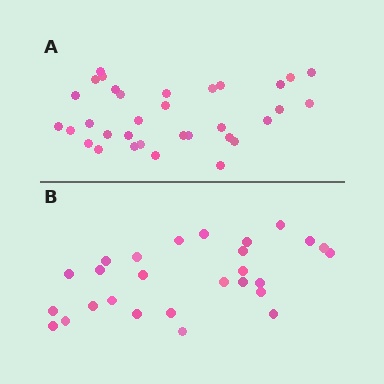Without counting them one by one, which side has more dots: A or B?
Region A (the top region) has more dots.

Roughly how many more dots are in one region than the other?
Region A has about 6 more dots than region B.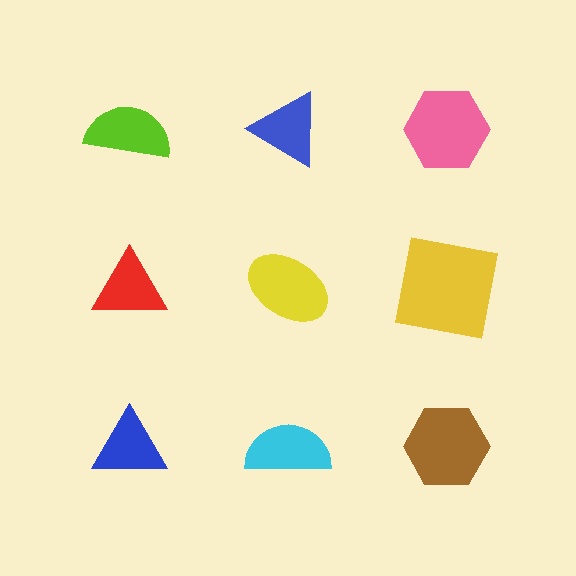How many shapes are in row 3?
3 shapes.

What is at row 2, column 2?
A yellow ellipse.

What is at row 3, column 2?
A cyan semicircle.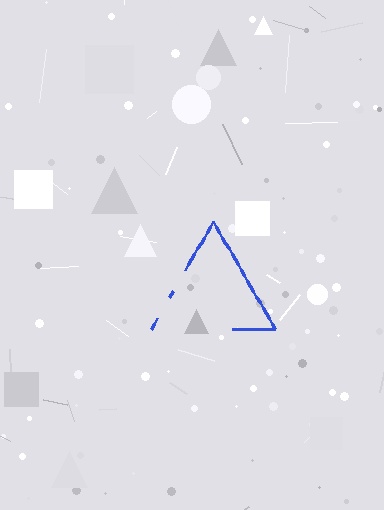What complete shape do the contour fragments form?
The contour fragments form a triangle.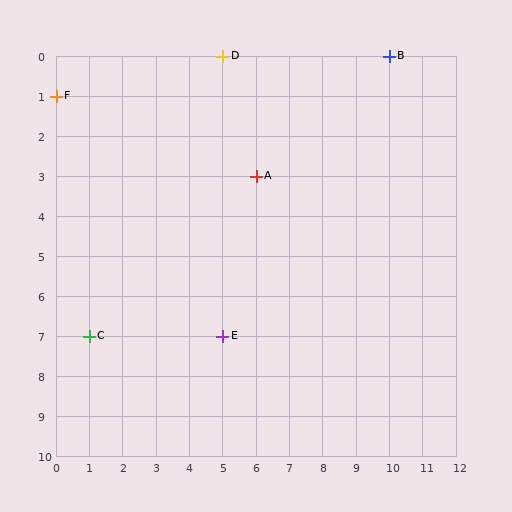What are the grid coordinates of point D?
Point D is at grid coordinates (5, 0).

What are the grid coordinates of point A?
Point A is at grid coordinates (6, 3).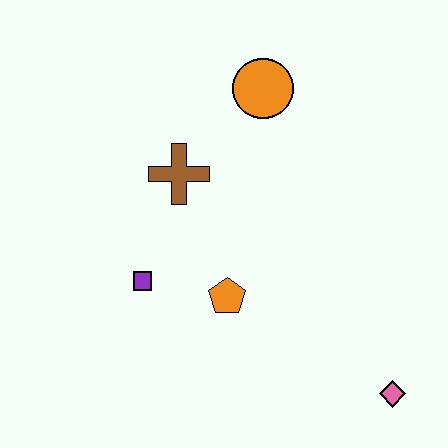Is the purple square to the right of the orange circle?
No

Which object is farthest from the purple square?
The pink diamond is farthest from the purple square.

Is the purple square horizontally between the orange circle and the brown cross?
No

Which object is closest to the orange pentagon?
The purple square is closest to the orange pentagon.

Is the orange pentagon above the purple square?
No